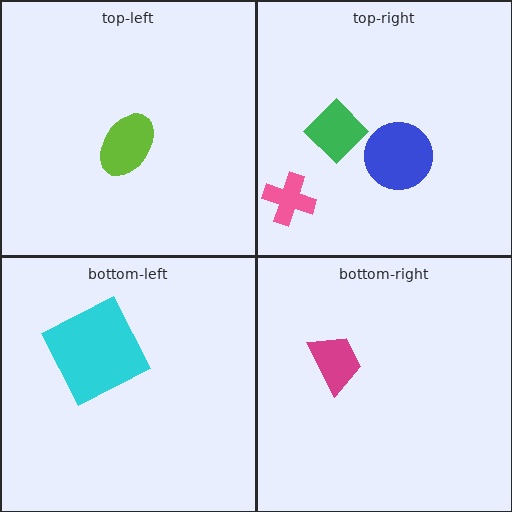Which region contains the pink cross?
The top-right region.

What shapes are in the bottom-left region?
The cyan square.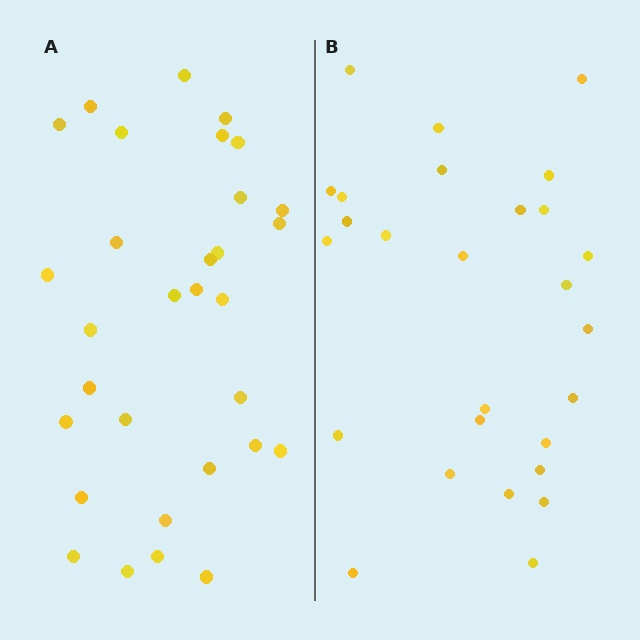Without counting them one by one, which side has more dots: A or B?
Region A (the left region) has more dots.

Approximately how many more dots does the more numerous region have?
Region A has about 4 more dots than region B.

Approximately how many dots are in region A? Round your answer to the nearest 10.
About 30 dots. (The exact count is 31, which rounds to 30.)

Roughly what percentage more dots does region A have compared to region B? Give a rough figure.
About 15% more.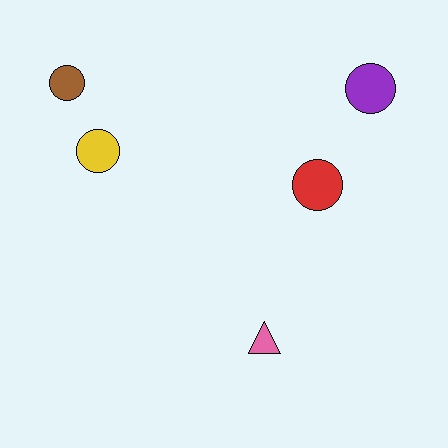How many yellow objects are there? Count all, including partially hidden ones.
There is 1 yellow object.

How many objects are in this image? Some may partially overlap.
There are 5 objects.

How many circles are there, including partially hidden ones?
There are 4 circles.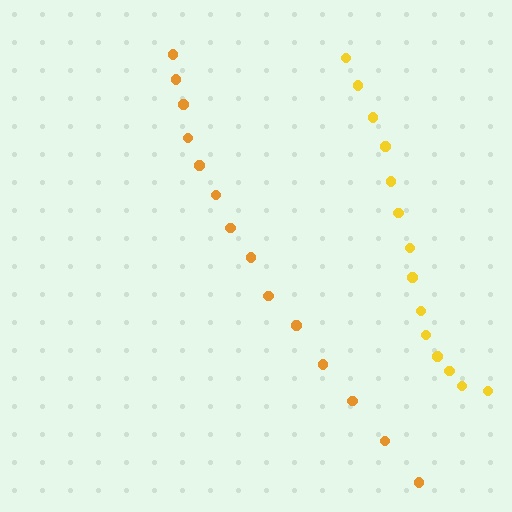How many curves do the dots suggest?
There are 2 distinct paths.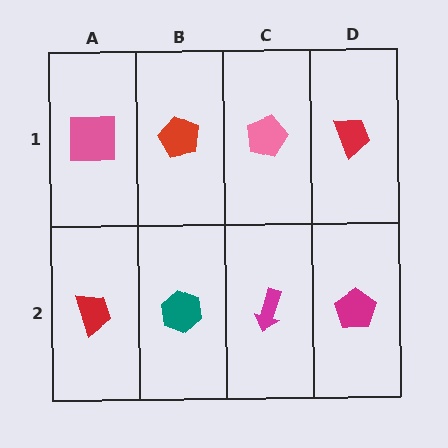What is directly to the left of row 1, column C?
A red pentagon.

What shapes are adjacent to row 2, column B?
A red pentagon (row 1, column B), a red trapezoid (row 2, column A), a magenta arrow (row 2, column C).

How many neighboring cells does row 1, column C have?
3.